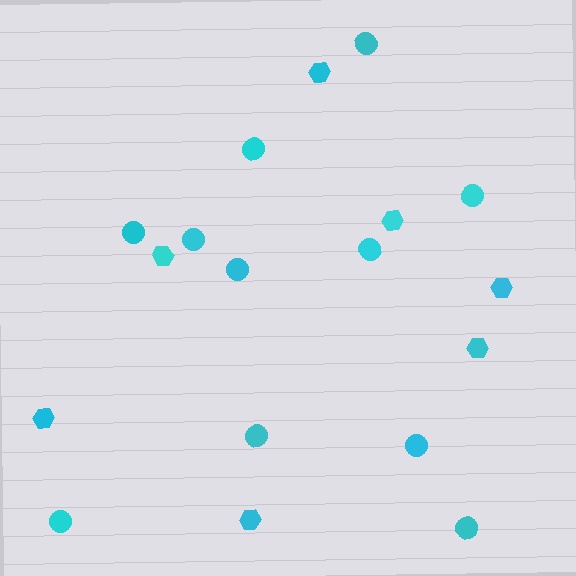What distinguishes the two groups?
There are 2 groups: one group of hexagons (7) and one group of circles (11).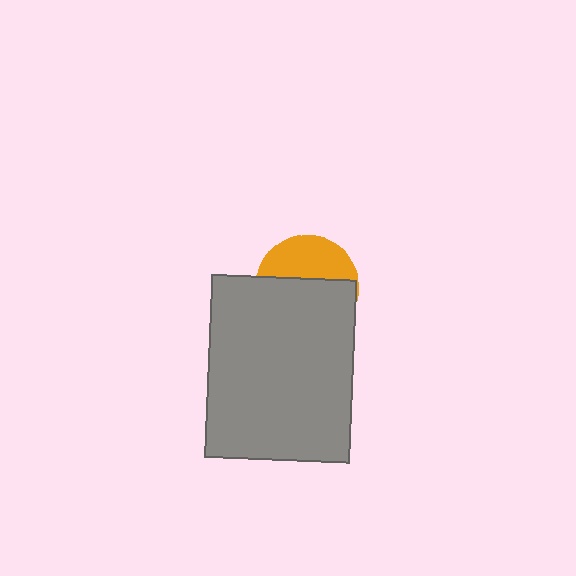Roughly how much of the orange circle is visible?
A small part of it is visible (roughly 40%).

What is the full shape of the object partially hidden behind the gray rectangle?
The partially hidden object is an orange circle.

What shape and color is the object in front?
The object in front is a gray rectangle.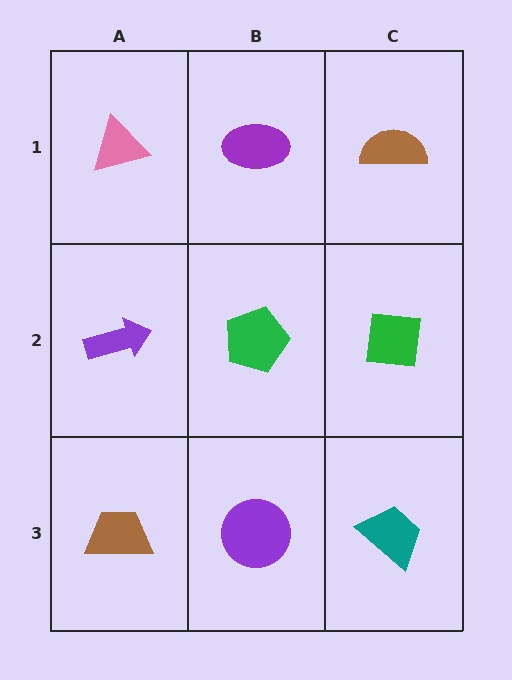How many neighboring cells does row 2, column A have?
3.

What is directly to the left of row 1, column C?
A purple ellipse.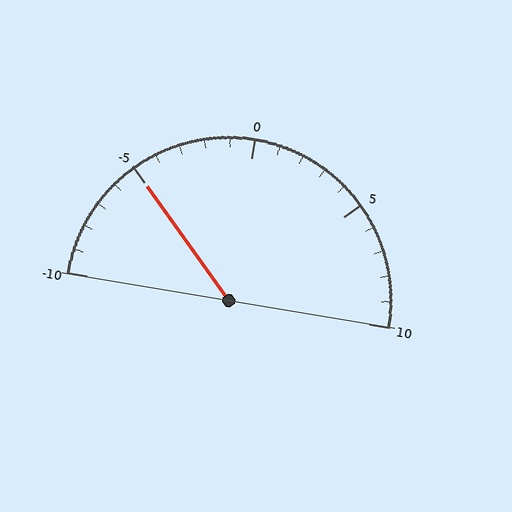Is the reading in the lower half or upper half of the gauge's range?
The reading is in the lower half of the range (-10 to 10).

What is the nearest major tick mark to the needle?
The nearest major tick mark is -5.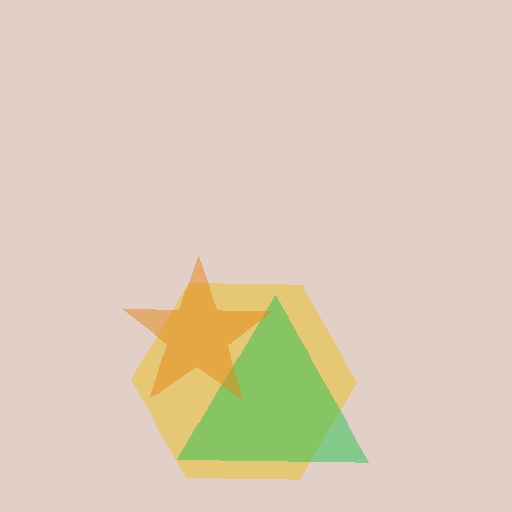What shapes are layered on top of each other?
The layered shapes are: a yellow hexagon, a green triangle, an orange star.